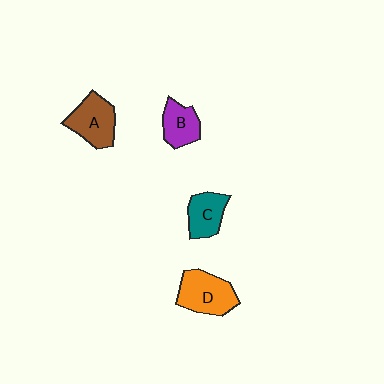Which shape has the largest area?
Shape D (orange).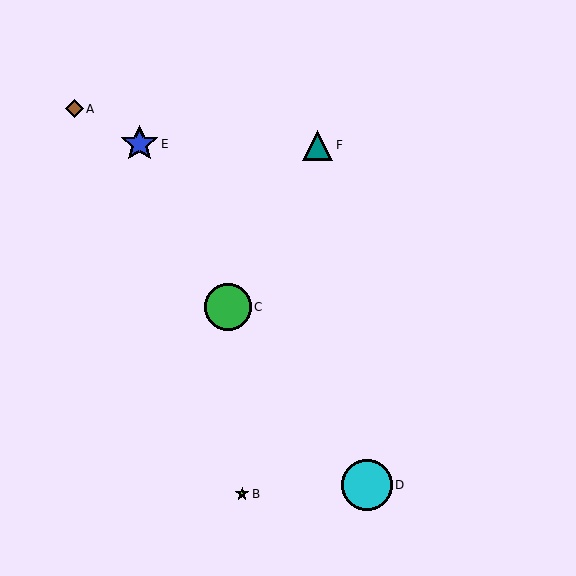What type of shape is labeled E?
Shape E is a blue star.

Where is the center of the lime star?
The center of the lime star is at (242, 494).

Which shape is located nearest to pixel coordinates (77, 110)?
The brown diamond (labeled A) at (74, 109) is nearest to that location.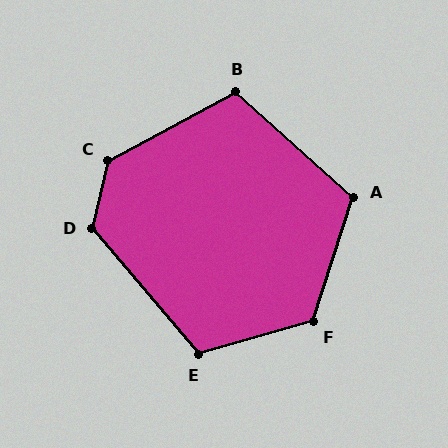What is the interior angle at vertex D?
Approximately 126 degrees (obtuse).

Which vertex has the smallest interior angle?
B, at approximately 110 degrees.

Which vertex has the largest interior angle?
C, at approximately 132 degrees.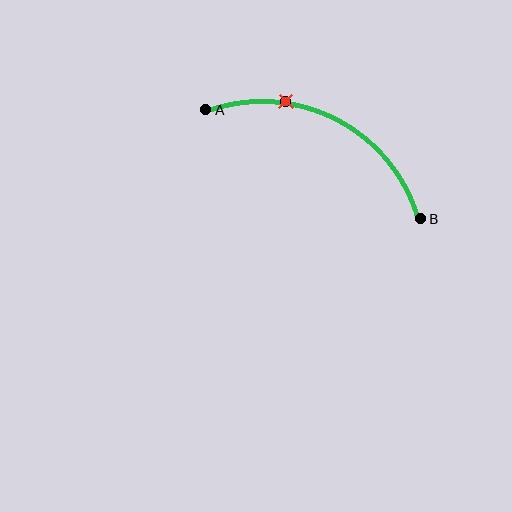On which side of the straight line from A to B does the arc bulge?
The arc bulges above the straight line connecting A and B.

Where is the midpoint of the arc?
The arc midpoint is the point on the curve farthest from the straight line joining A and B. It sits above that line.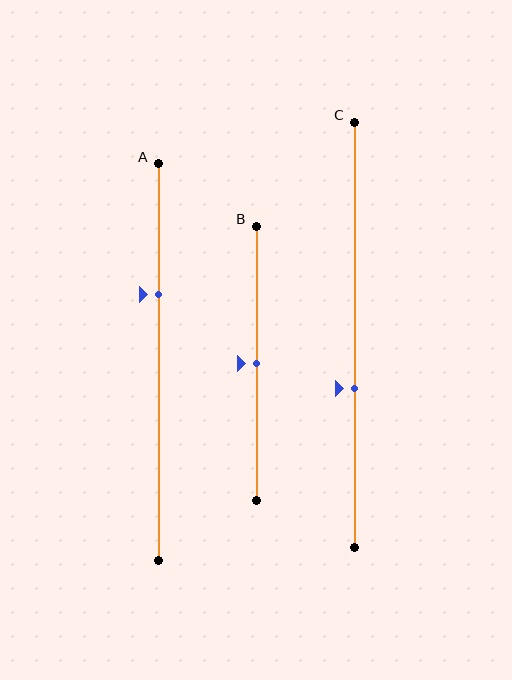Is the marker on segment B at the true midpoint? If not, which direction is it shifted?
Yes, the marker on segment B is at the true midpoint.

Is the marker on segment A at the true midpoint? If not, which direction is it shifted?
No, the marker on segment A is shifted upward by about 17% of the segment length.